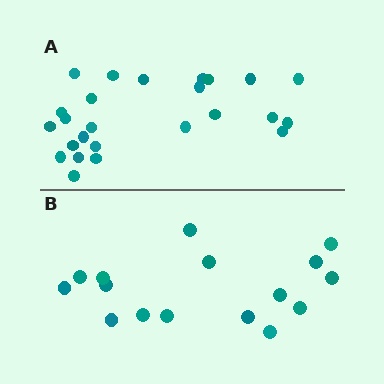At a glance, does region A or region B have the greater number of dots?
Region A (the top region) has more dots.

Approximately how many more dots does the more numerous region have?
Region A has roughly 8 or so more dots than region B.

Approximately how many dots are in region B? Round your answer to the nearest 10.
About 20 dots. (The exact count is 16, which rounds to 20.)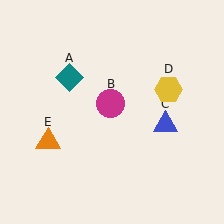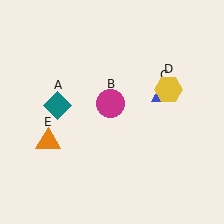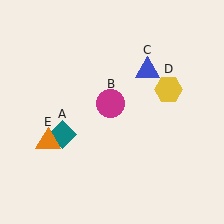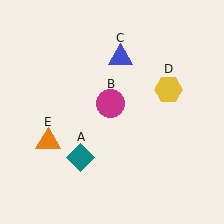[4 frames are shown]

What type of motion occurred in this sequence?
The teal diamond (object A), blue triangle (object C) rotated counterclockwise around the center of the scene.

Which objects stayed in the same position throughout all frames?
Magenta circle (object B) and yellow hexagon (object D) and orange triangle (object E) remained stationary.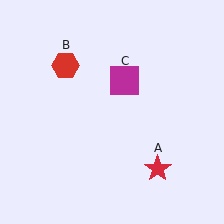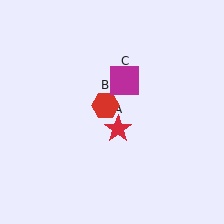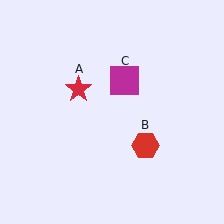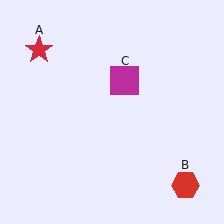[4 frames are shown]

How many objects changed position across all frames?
2 objects changed position: red star (object A), red hexagon (object B).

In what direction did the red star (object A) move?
The red star (object A) moved up and to the left.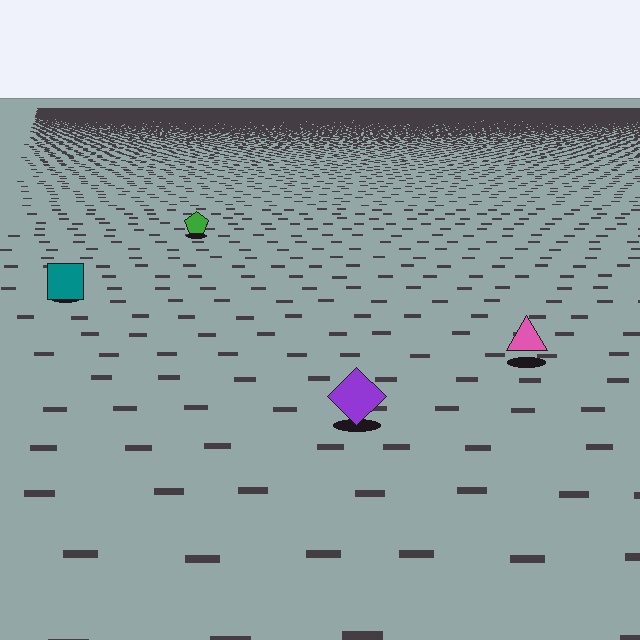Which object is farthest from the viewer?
The green pentagon is farthest from the viewer. It appears smaller and the ground texture around it is denser.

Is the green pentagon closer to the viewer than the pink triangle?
No. The pink triangle is closer — you can tell from the texture gradient: the ground texture is coarser near it.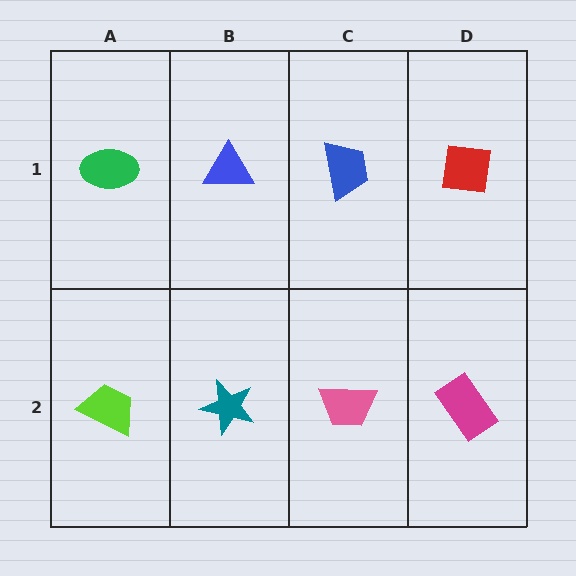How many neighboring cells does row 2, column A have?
2.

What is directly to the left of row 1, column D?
A blue trapezoid.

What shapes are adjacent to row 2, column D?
A red square (row 1, column D), a pink trapezoid (row 2, column C).